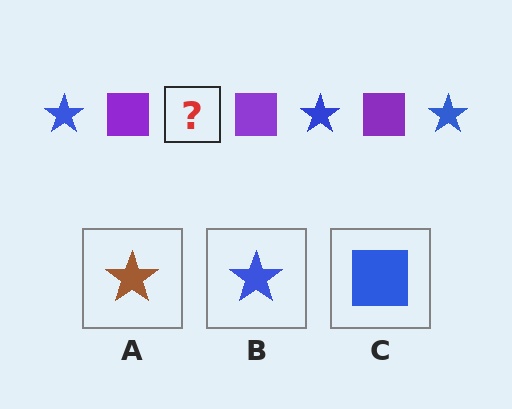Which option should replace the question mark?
Option B.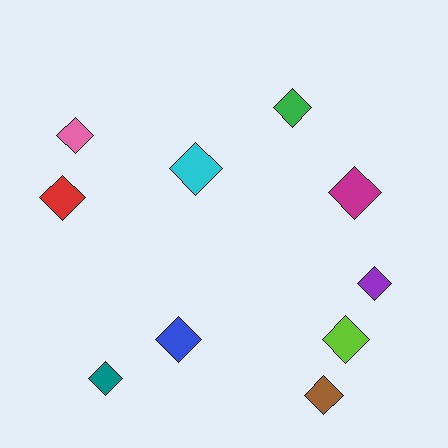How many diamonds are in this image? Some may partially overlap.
There are 10 diamonds.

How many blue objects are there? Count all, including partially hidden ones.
There is 1 blue object.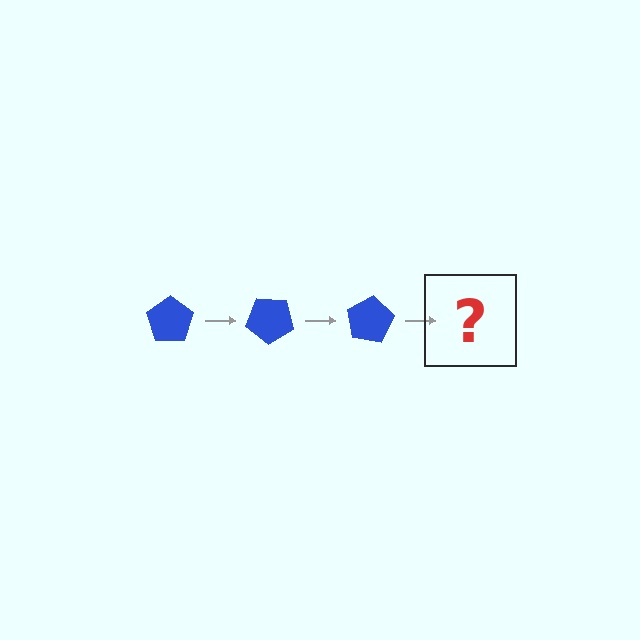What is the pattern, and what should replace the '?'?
The pattern is that the pentagon rotates 40 degrees each step. The '?' should be a blue pentagon rotated 120 degrees.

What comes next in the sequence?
The next element should be a blue pentagon rotated 120 degrees.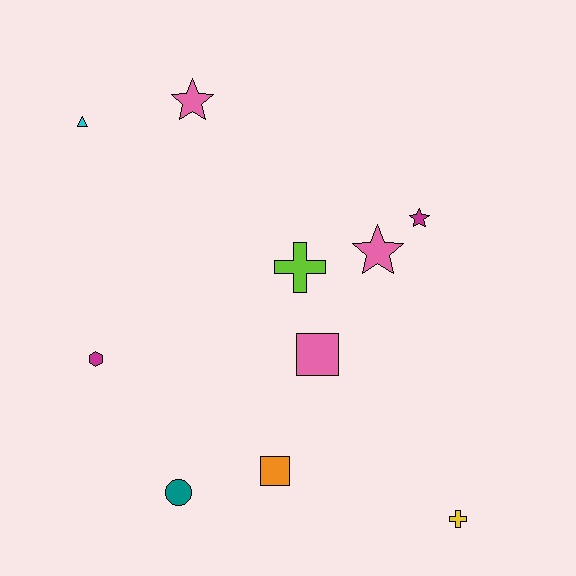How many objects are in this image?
There are 10 objects.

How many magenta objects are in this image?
There are 2 magenta objects.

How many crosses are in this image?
There are 2 crosses.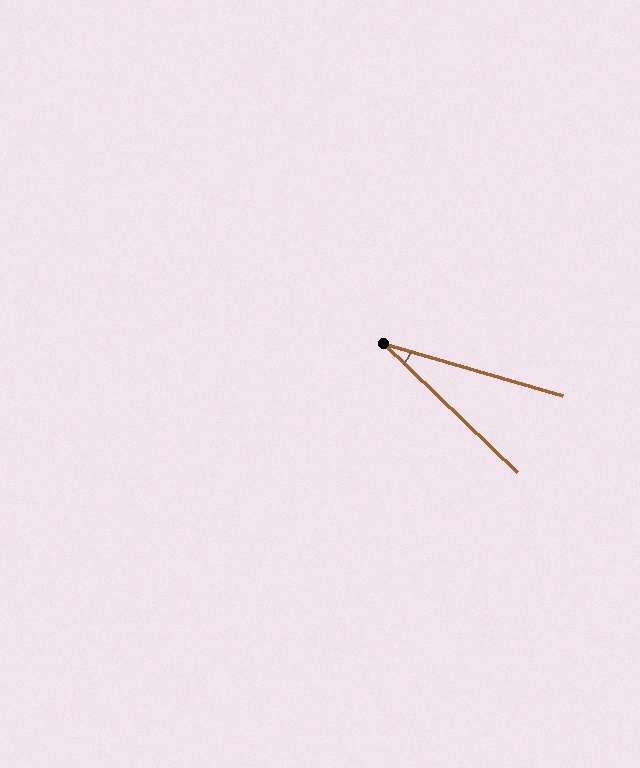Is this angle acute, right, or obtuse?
It is acute.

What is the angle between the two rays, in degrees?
Approximately 28 degrees.